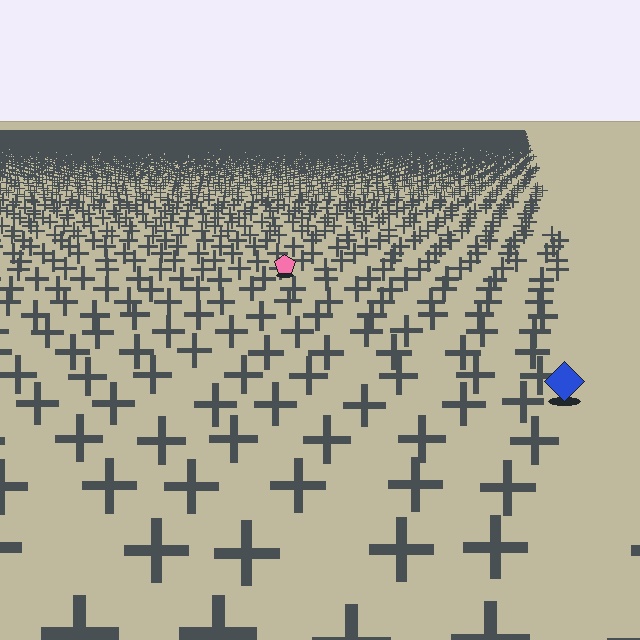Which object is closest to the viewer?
The blue diamond is closest. The texture marks near it are larger and more spread out.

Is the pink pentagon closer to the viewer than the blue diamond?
No. The blue diamond is closer — you can tell from the texture gradient: the ground texture is coarser near it.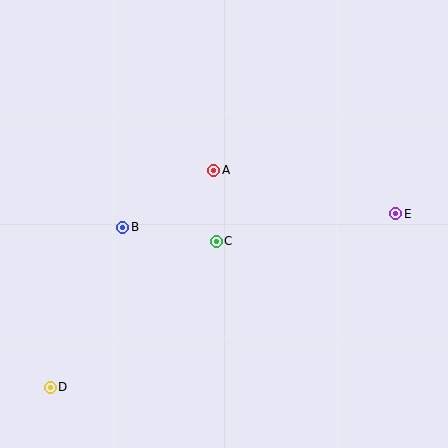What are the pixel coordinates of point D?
Point D is at (50, 387).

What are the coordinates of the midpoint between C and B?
The midpoint between C and B is at (169, 234).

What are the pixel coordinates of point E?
Point E is at (396, 214).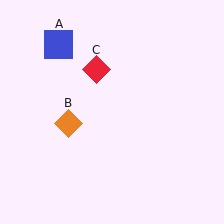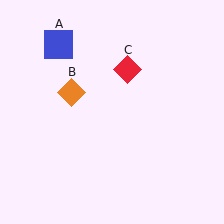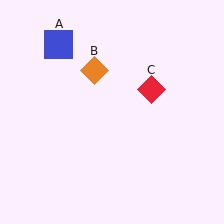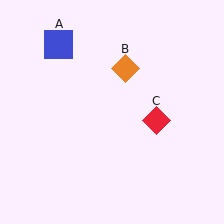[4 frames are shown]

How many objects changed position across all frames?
2 objects changed position: orange diamond (object B), red diamond (object C).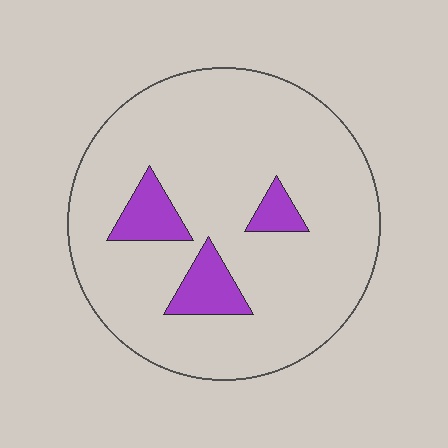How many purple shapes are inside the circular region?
3.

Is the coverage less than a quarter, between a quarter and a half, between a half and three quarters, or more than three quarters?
Less than a quarter.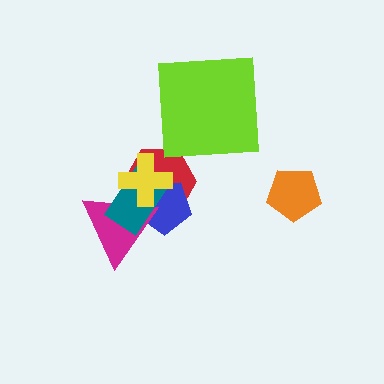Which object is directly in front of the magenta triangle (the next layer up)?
The teal rectangle is directly in front of the magenta triangle.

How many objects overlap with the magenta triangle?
4 objects overlap with the magenta triangle.